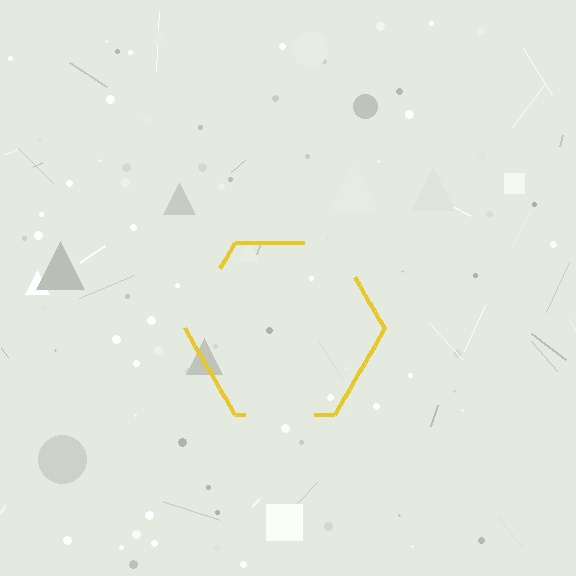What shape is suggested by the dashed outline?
The dashed outline suggests a hexagon.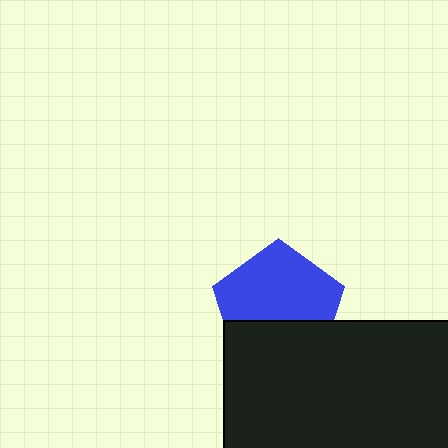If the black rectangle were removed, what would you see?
You would see the complete blue pentagon.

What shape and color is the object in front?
The object in front is a black rectangle.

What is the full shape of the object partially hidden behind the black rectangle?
The partially hidden object is a blue pentagon.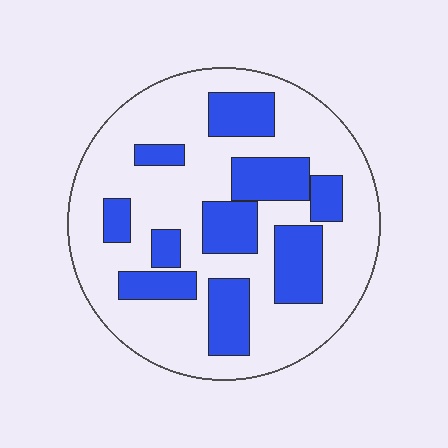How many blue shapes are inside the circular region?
10.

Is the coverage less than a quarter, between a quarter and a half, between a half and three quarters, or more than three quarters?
Between a quarter and a half.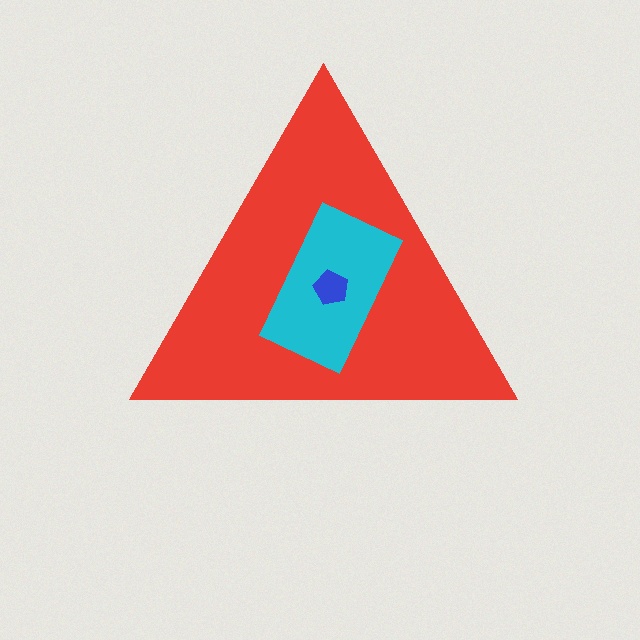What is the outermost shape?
The red triangle.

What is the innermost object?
The blue pentagon.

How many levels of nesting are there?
3.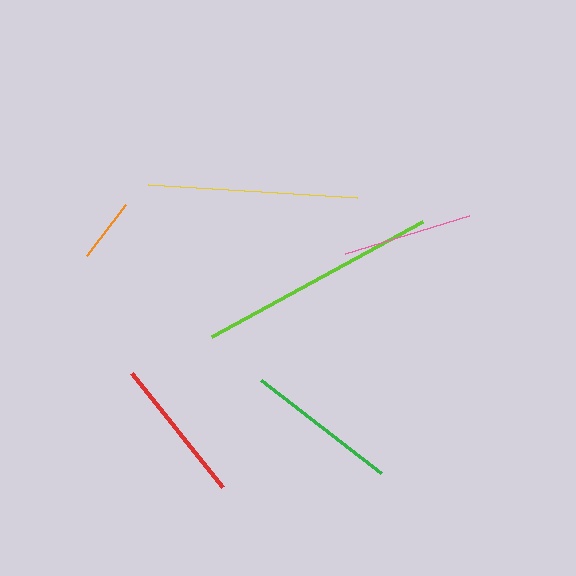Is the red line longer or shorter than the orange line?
The red line is longer than the orange line.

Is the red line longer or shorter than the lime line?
The lime line is longer than the red line.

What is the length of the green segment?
The green segment is approximately 152 pixels long.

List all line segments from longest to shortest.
From longest to shortest: lime, yellow, green, red, pink, orange.